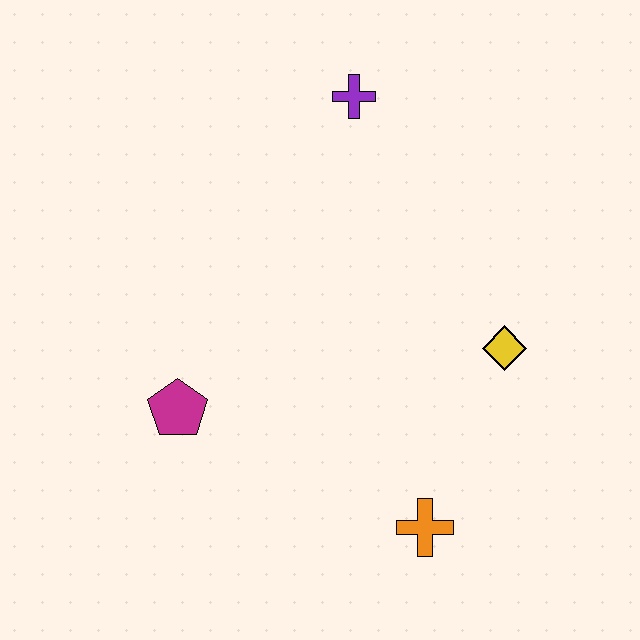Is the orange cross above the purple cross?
No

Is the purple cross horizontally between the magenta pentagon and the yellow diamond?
Yes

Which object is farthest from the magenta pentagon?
The purple cross is farthest from the magenta pentagon.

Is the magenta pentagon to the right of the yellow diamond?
No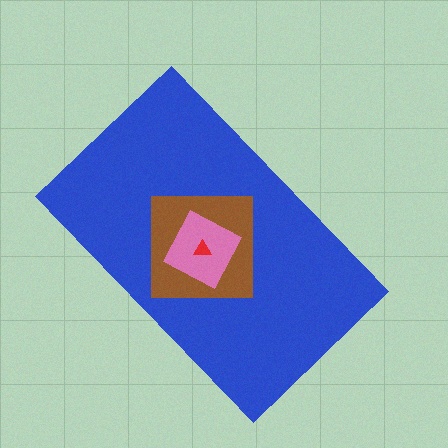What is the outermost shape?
The blue rectangle.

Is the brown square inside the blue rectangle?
Yes.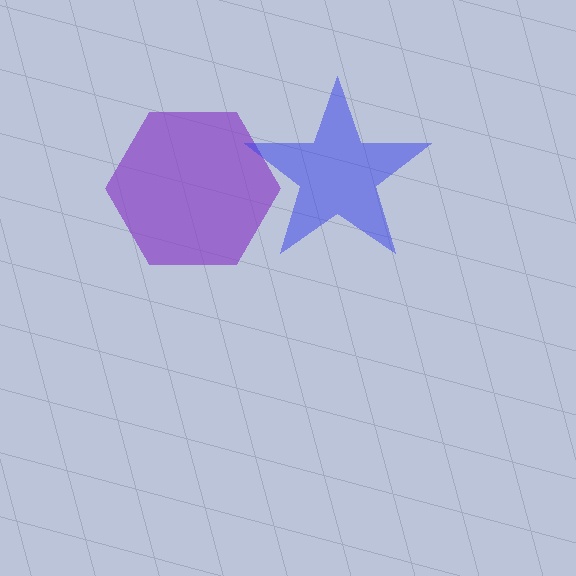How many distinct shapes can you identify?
There are 2 distinct shapes: a purple hexagon, a blue star.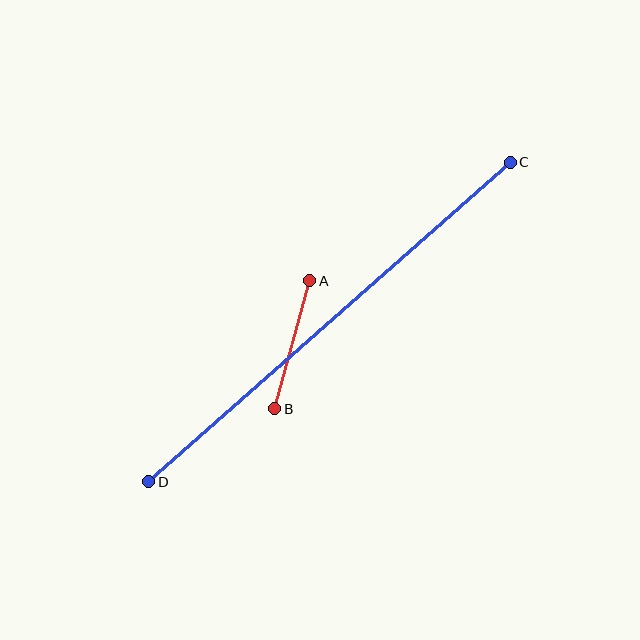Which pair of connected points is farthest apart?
Points C and D are farthest apart.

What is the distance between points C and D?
The distance is approximately 483 pixels.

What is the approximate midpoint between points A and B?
The midpoint is at approximately (292, 345) pixels.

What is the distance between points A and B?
The distance is approximately 133 pixels.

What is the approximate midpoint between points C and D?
The midpoint is at approximately (330, 322) pixels.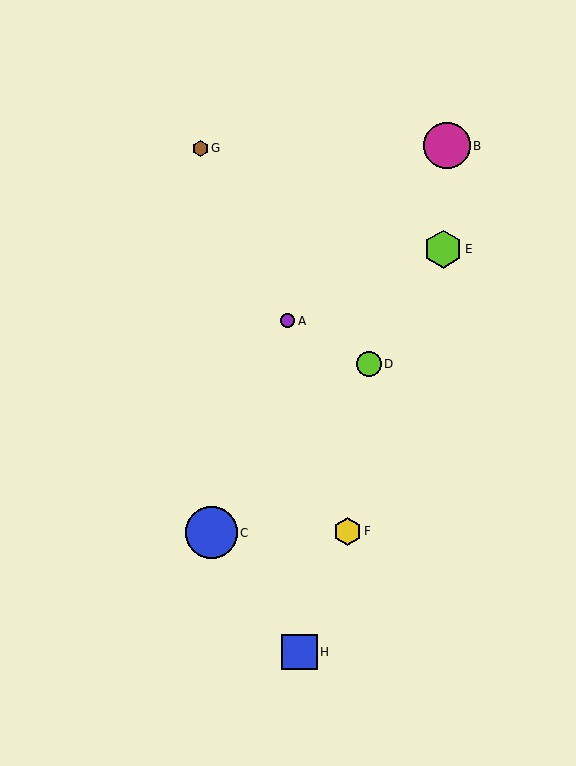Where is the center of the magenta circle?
The center of the magenta circle is at (447, 146).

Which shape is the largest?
The blue circle (labeled C) is the largest.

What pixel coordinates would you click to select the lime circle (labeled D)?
Click at (369, 364) to select the lime circle D.